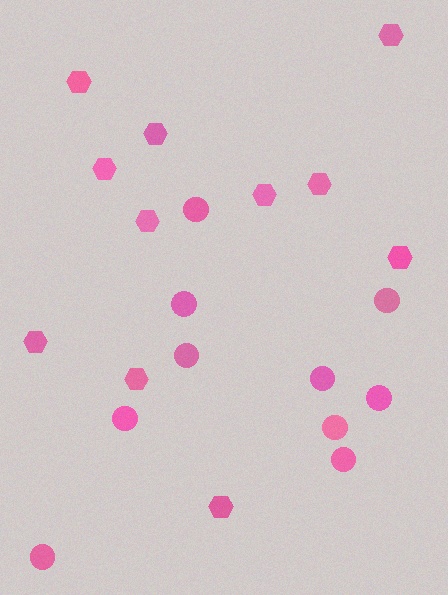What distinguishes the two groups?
There are 2 groups: one group of circles (10) and one group of hexagons (11).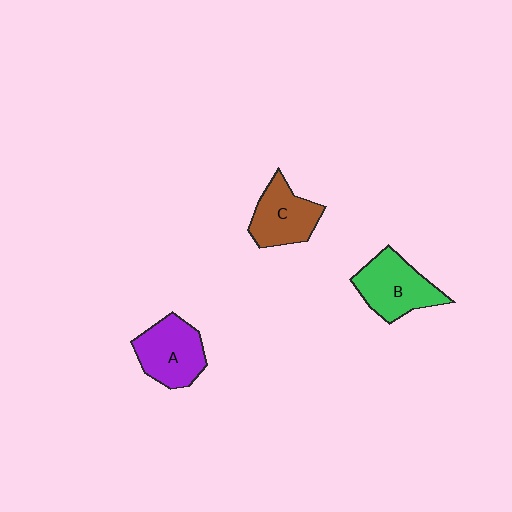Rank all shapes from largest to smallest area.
From largest to smallest: B (green), A (purple), C (brown).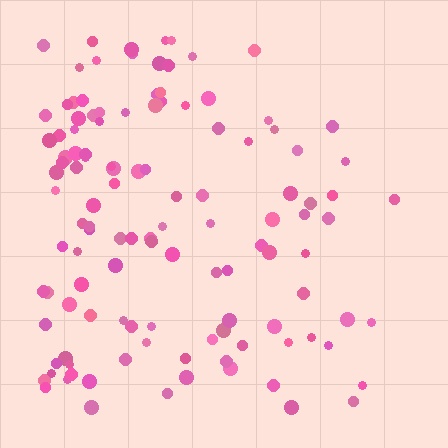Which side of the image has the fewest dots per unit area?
The right.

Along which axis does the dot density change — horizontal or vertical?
Horizontal.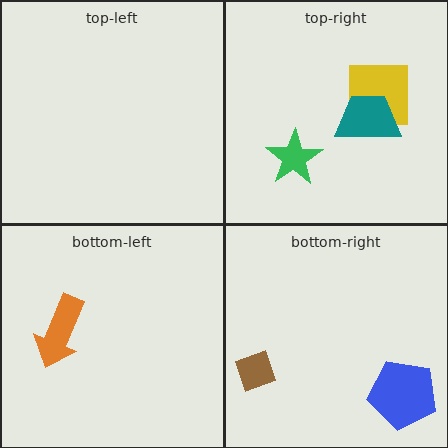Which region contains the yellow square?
The top-right region.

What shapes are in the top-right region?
The yellow square, the teal trapezoid, the green star.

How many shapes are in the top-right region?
3.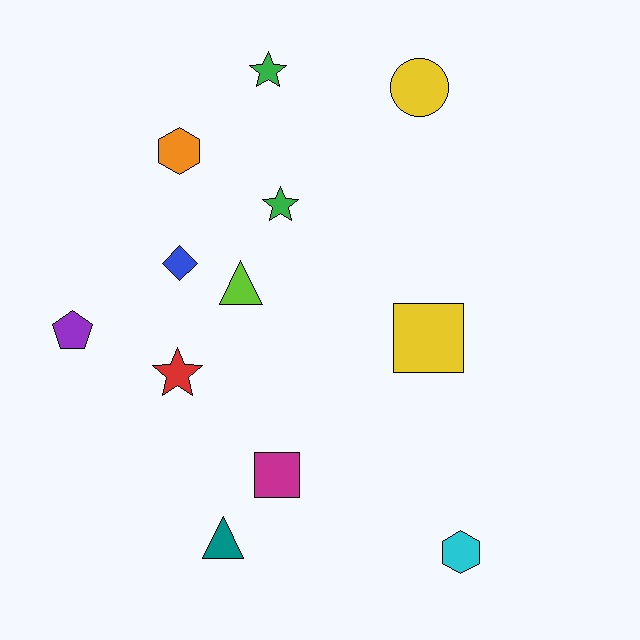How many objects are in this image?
There are 12 objects.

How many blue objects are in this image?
There is 1 blue object.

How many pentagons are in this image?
There is 1 pentagon.